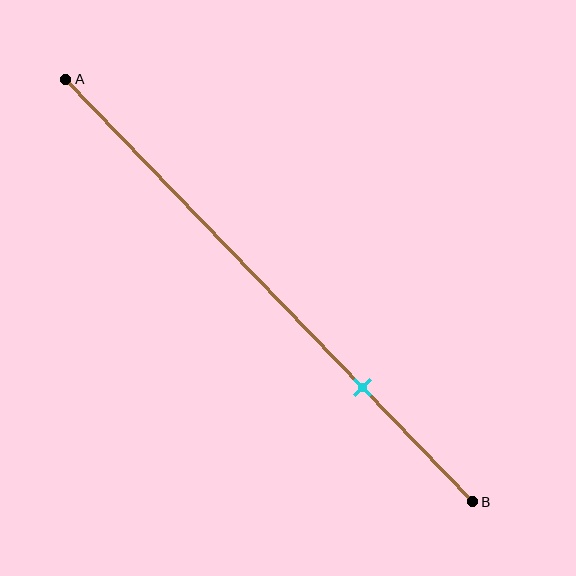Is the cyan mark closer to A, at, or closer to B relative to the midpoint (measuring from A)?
The cyan mark is closer to point B than the midpoint of segment AB.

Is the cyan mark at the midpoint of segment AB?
No, the mark is at about 75% from A, not at the 50% midpoint.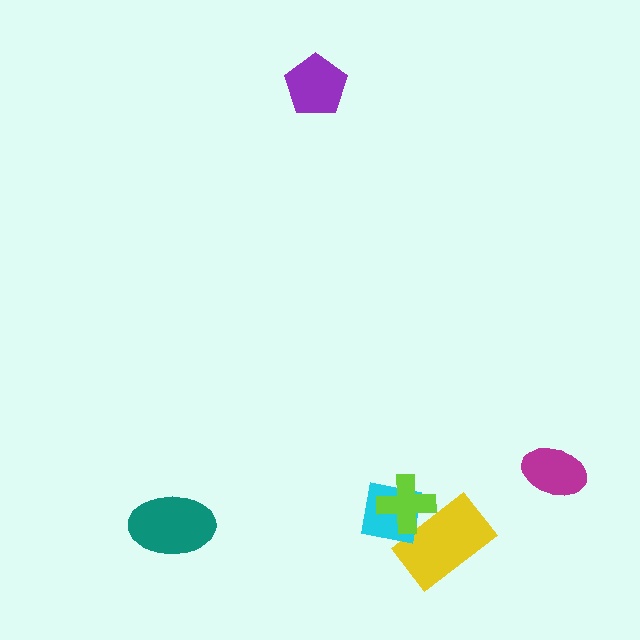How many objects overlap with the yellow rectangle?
2 objects overlap with the yellow rectangle.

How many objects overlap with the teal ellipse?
0 objects overlap with the teal ellipse.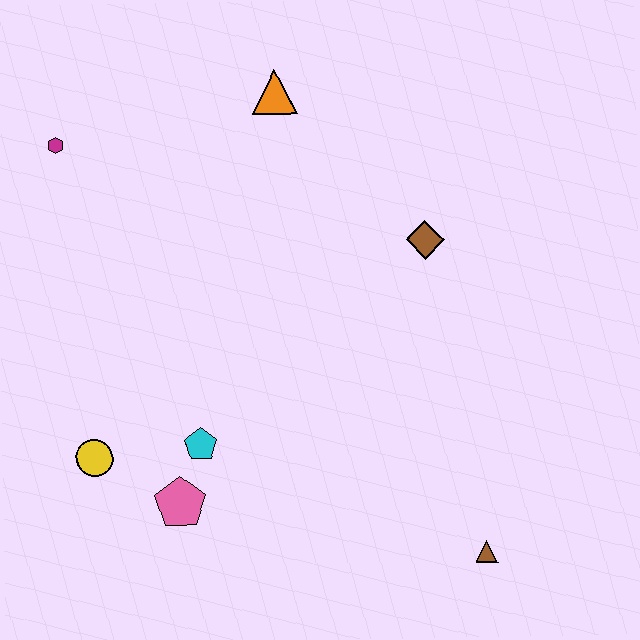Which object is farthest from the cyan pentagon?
The orange triangle is farthest from the cyan pentagon.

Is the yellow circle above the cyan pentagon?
No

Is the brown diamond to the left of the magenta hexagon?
No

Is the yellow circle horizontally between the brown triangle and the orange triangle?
No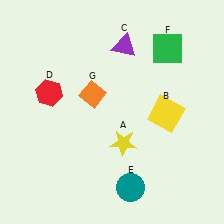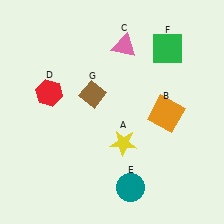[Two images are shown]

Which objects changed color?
B changed from yellow to orange. C changed from purple to pink. G changed from orange to brown.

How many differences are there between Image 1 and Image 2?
There are 3 differences between the two images.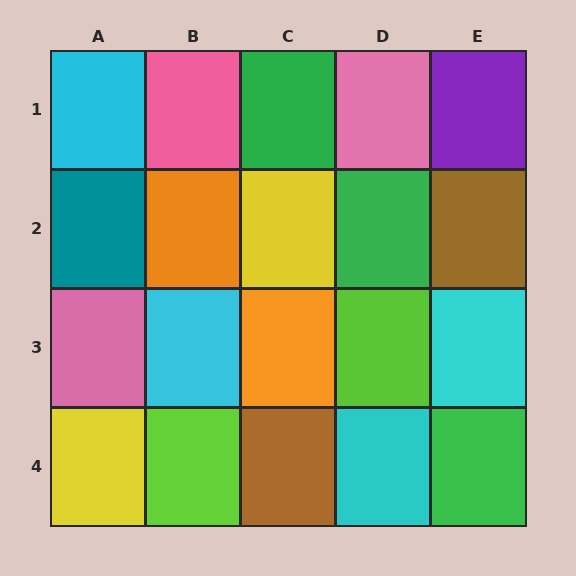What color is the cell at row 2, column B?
Orange.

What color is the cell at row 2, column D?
Green.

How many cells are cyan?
4 cells are cyan.